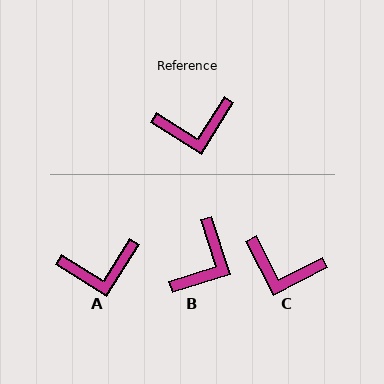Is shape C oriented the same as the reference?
No, it is off by about 31 degrees.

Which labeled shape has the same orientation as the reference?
A.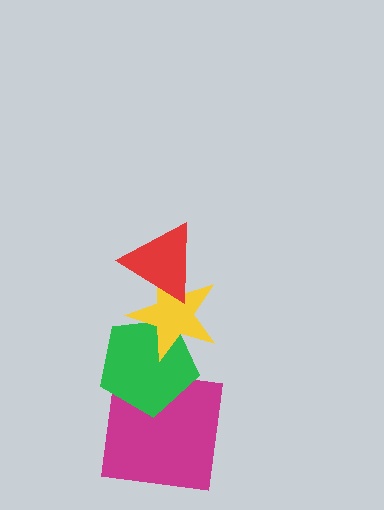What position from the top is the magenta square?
The magenta square is 4th from the top.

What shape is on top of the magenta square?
The green pentagon is on top of the magenta square.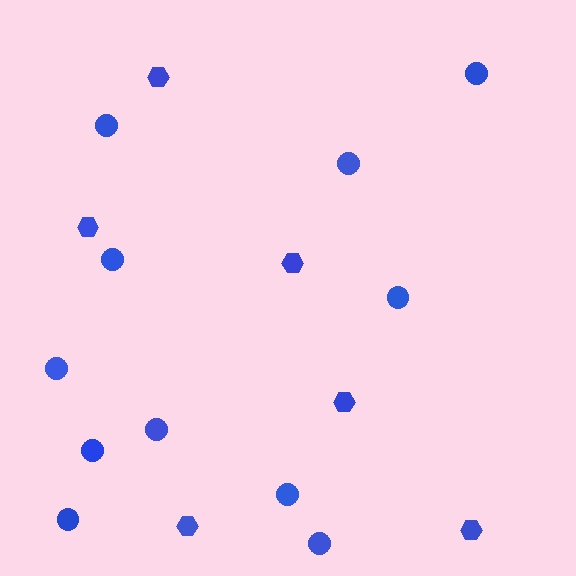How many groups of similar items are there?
There are 2 groups: one group of circles (11) and one group of hexagons (6).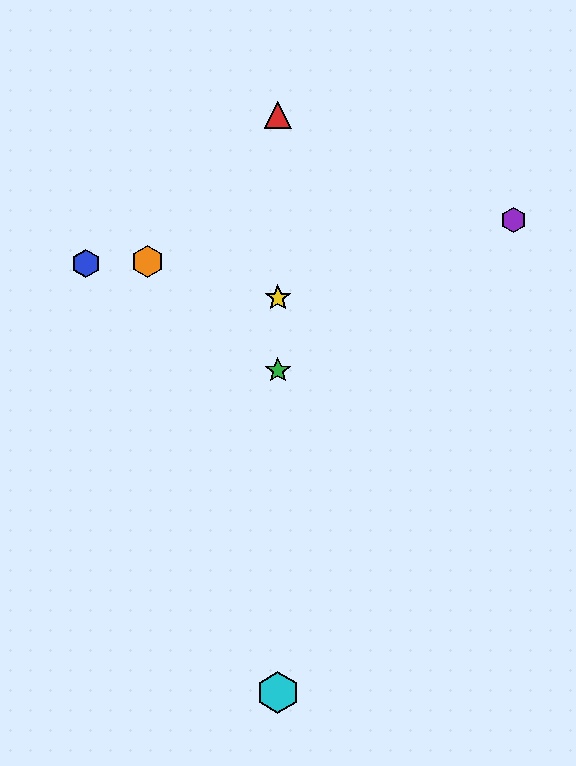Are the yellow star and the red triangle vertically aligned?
Yes, both are at x≈278.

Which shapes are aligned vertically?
The red triangle, the green star, the yellow star, the cyan hexagon are aligned vertically.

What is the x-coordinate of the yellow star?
The yellow star is at x≈278.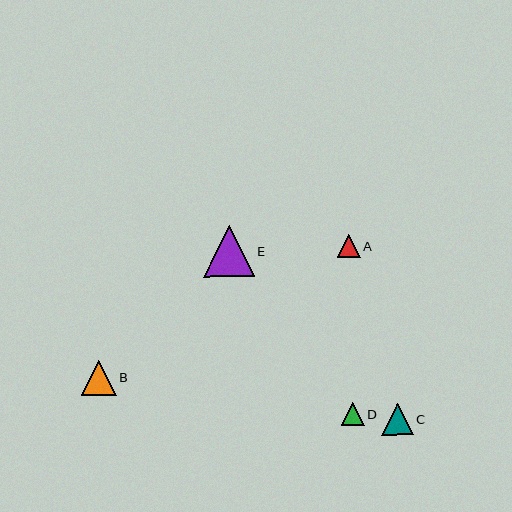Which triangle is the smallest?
Triangle A is the smallest with a size of approximately 22 pixels.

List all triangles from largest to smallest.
From largest to smallest: E, B, C, D, A.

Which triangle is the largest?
Triangle E is the largest with a size of approximately 50 pixels.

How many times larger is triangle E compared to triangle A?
Triangle E is approximately 2.3 times the size of triangle A.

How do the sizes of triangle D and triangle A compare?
Triangle D and triangle A are approximately the same size.